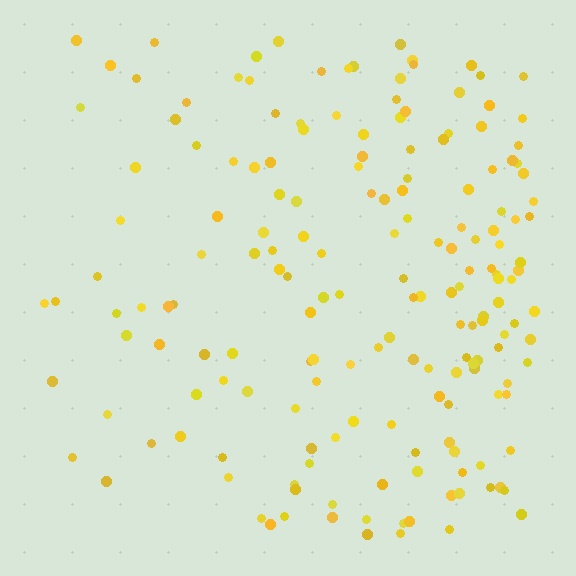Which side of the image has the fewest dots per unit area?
The left.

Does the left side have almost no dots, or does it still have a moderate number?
Still a moderate number, just noticeably fewer than the right.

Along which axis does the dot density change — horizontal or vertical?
Horizontal.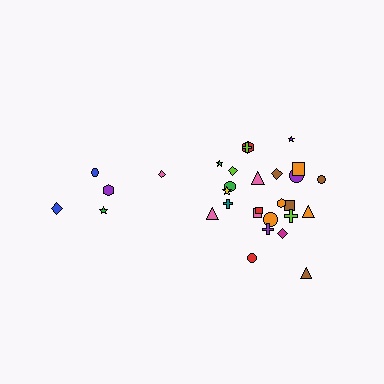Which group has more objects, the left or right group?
The right group.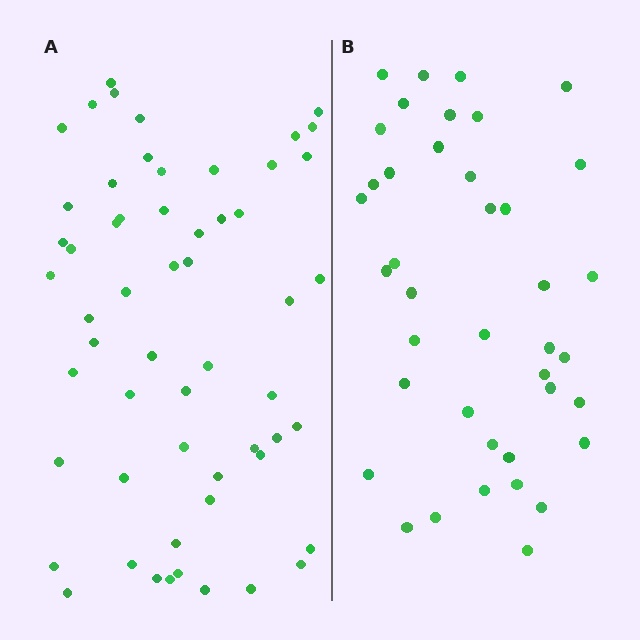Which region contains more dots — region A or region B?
Region A (the left region) has more dots.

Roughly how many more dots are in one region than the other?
Region A has approximately 15 more dots than region B.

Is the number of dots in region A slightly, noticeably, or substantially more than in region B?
Region A has noticeably more, but not dramatically so. The ratio is roughly 1.4 to 1.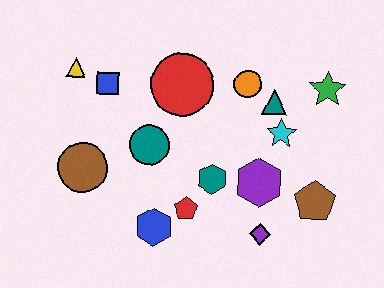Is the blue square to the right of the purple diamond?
No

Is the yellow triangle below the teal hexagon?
No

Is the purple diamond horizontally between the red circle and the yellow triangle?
No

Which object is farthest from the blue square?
The brown pentagon is farthest from the blue square.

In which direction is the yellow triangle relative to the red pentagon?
The yellow triangle is above the red pentagon.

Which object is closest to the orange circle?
The teal triangle is closest to the orange circle.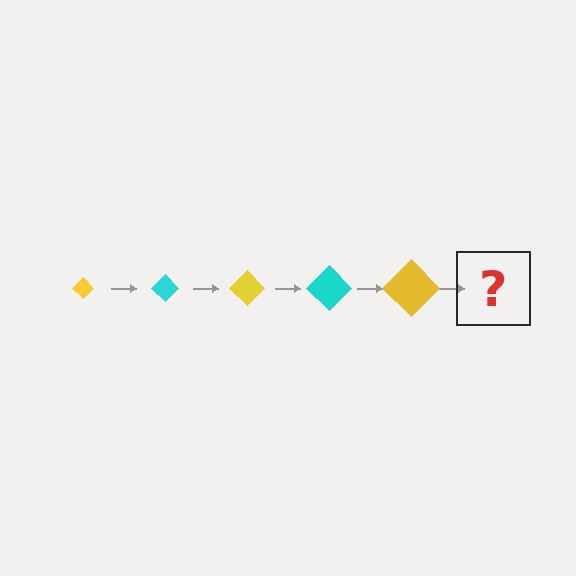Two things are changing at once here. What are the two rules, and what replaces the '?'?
The two rules are that the diamond grows larger each step and the color cycles through yellow and cyan. The '?' should be a cyan diamond, larger than the previous one.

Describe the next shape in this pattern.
It should be a cyan diamond, larger than the previous one.